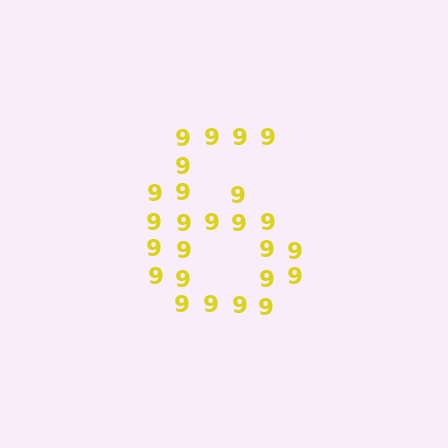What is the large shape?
The large shape is the digit 6.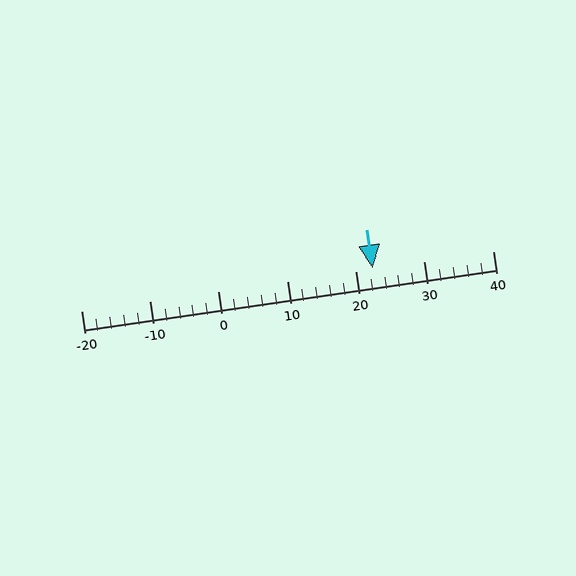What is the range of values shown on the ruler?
The ruler shows values from -20 to 40.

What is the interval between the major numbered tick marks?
The major tick marks are spaced 10 units apart.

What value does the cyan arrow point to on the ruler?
The cyan arrow points to approximately 22.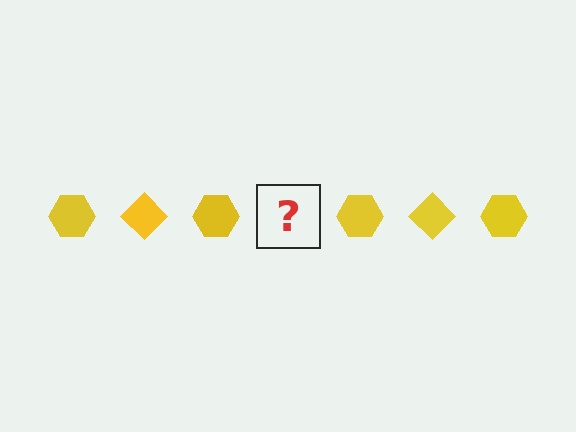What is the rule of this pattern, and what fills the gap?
The rule is that the pattern cycles through hexagon, diamond shapes in yellow. The gap should be filled with a yellow diamond.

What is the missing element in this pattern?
The missing element is a yellow diamond.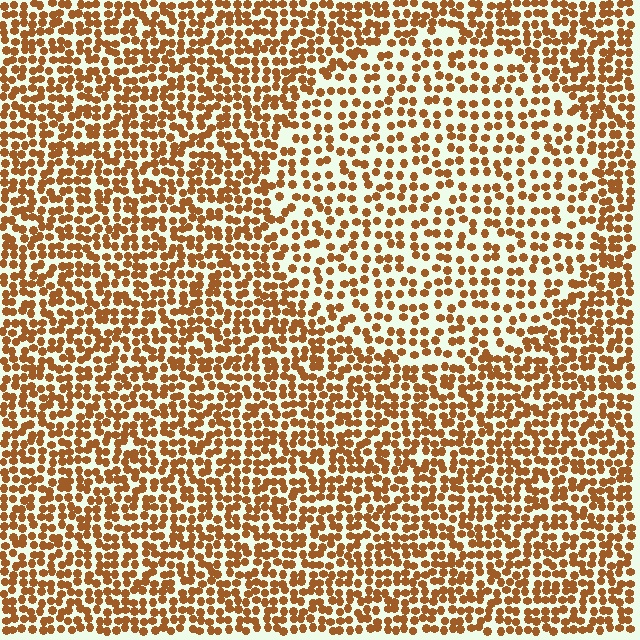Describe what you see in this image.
The image contains small brown elements arranged at two different densities. A circle-shaped region is visible where the elements are less densely packed than the surrounding area.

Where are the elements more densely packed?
The elements are more densely packed outside the circle boundary.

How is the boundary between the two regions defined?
The boundary is defined by a change in element density (approximately 1.7x ratio). All elements are the same color, size, and shape.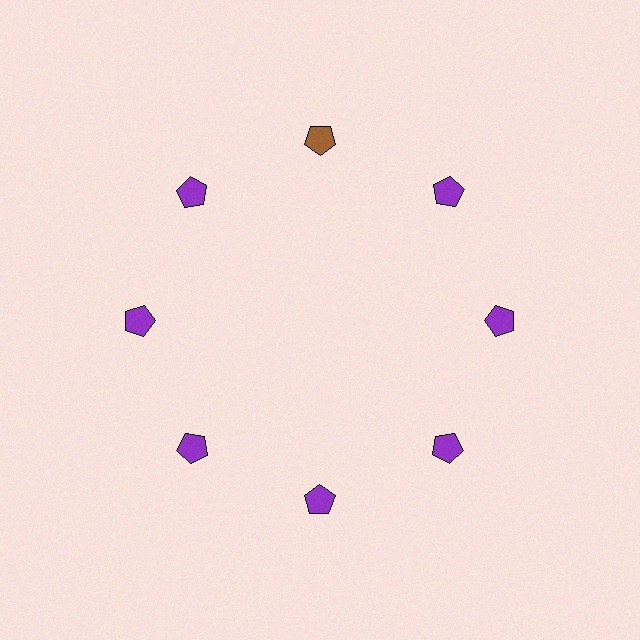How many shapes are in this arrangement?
There are 8 shapes arranged in a ring pattern.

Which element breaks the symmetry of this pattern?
The brown pentagon at roughly the 12 o'clock position breaks the symmetry. All other shapes are purple pentagons.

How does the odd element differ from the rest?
It has a different color: brown instead of purple.